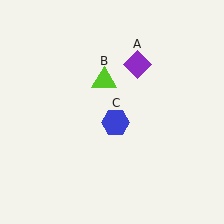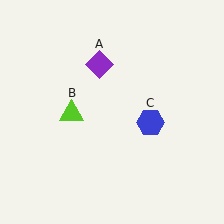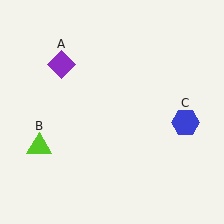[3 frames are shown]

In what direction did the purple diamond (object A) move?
The purple diamond (object A) moved left.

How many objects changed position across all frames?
3 objects changed position: purple diamond (object A), lime triangle (object B), blue hexagon (object C).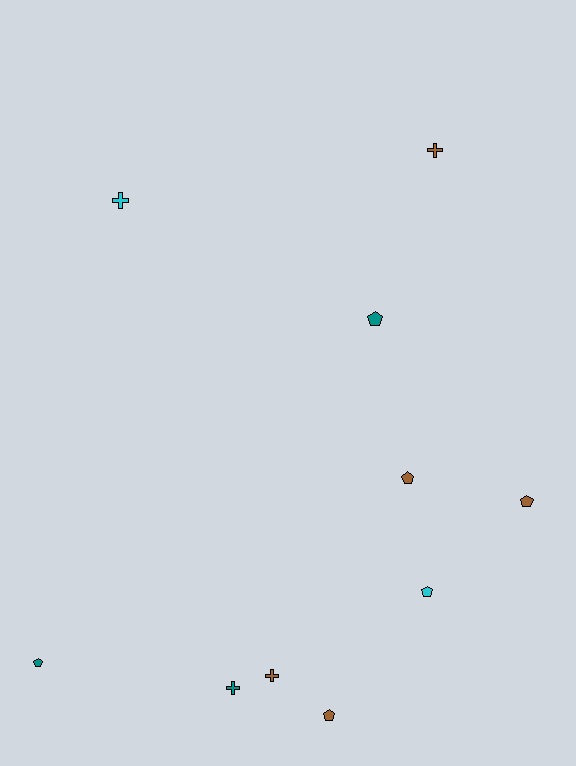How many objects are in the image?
There are 10 objects.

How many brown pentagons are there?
There are 3 brown pentagons.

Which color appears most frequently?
Brown, with 5 objects.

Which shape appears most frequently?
Pentagon, with 6 objects.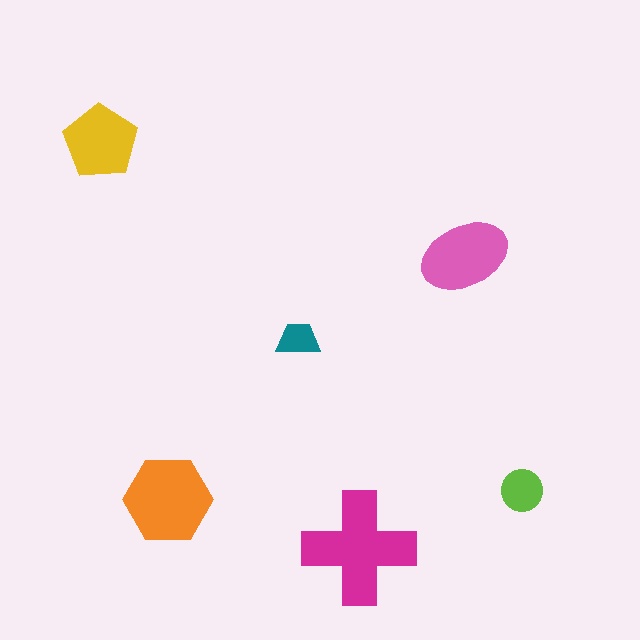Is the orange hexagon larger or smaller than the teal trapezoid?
Larger.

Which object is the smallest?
The teal trapezoid.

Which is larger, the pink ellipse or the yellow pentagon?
The pink ellipse.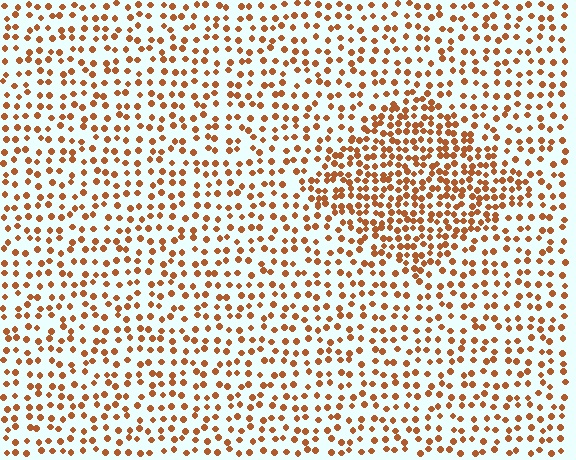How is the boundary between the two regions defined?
The boundary is defined by a change in element density (approximately 1.9x ratio). All elements are the same color, size, and shape.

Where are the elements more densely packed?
The elements are more densely packed inside the diamond boundary.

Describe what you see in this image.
The image contains small brown elements arranged at two different densities. A diamond-shaped region is visible where the elements are more densely packed than the surrounding area.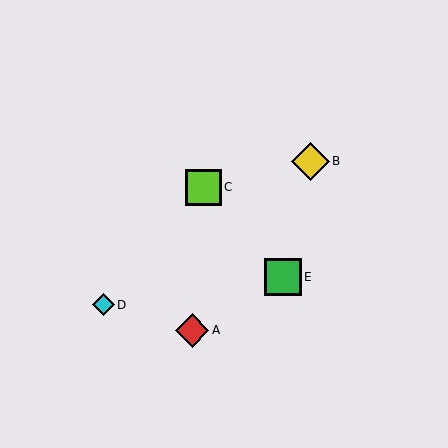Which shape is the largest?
The yellow diamond (labeled B) is the largest.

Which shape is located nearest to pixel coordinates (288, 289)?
The green square (labeled E) at (283, 277) is nearest to that location.